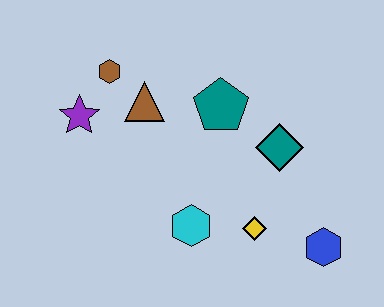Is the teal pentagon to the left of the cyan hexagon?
No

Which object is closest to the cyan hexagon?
The yellow diamond is closest to the cyan hexagon.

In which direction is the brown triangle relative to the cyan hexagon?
The brown triangle is above the cyan hexagon.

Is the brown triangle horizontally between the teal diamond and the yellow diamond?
No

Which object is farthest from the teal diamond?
The purple star is farthest from the teal diamond.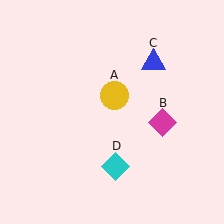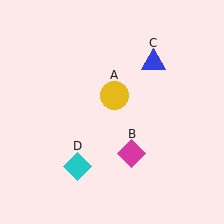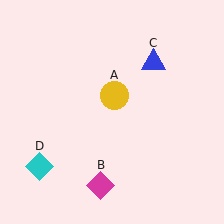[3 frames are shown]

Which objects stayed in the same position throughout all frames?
Yellow circle (object A) and blue triangle (object C) remained stationary.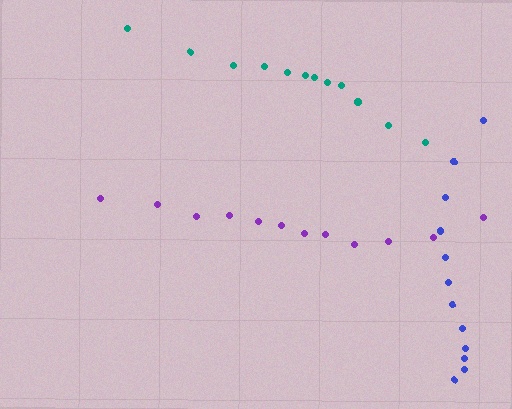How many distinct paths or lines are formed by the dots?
There are 3 distinct paths.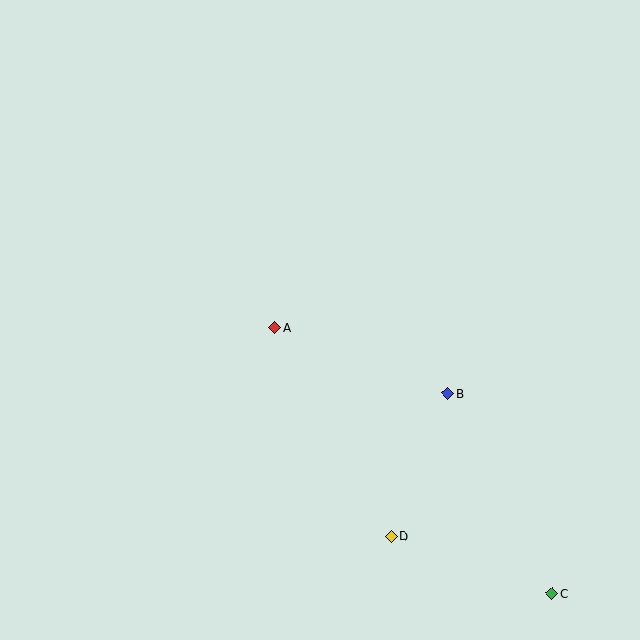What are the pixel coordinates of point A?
Point A is at (274, 327).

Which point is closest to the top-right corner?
Point B is closest to the top-right corner.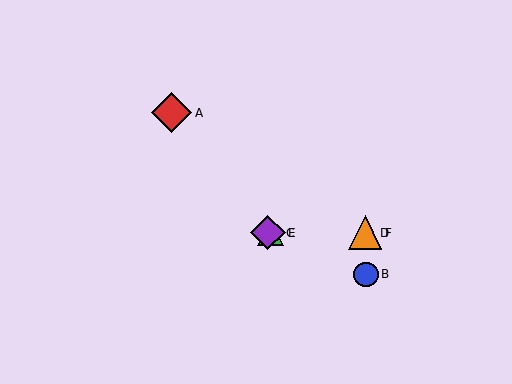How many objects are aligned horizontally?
4 objects (C, D, E, F) are aligned horizontally.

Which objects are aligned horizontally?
Objects C, D, E, F are aligned horizontally.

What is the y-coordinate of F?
Object F is at y≈233.